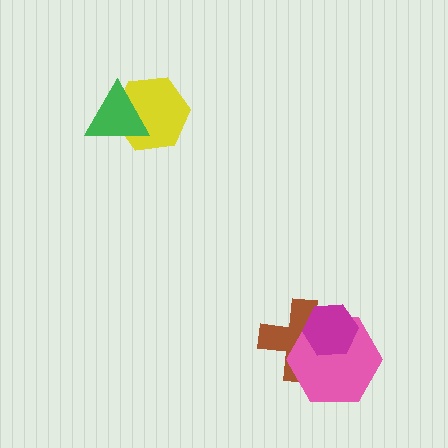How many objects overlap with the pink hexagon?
2 objects overlap with the pink hexagon.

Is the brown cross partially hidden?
Yes, it is partially covered by another shape.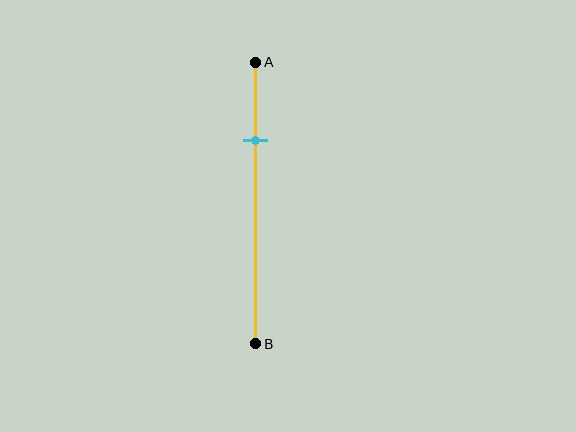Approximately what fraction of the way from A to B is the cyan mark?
The cyan mark is approximately 30% of the way from A to B.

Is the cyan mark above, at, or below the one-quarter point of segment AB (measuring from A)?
The cyan mark is approximately at the one-quarter point of segment AB.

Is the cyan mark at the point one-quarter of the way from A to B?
Yes, the mark is approximately at the one-quarter point.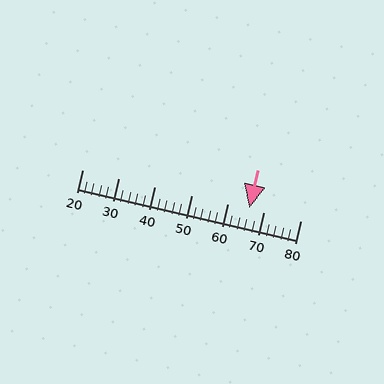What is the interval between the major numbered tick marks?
The major tick marks are spaced 10 units apart.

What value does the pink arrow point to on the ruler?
The pink arrow points to approximately 66.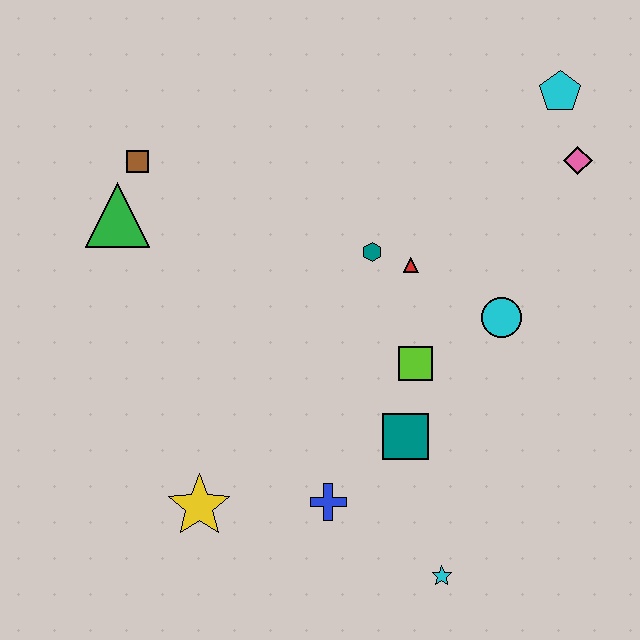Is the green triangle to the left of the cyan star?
Yes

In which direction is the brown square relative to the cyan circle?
The brown square is to the left of the cyan circle.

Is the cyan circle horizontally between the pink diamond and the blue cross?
Yes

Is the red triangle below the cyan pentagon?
Yes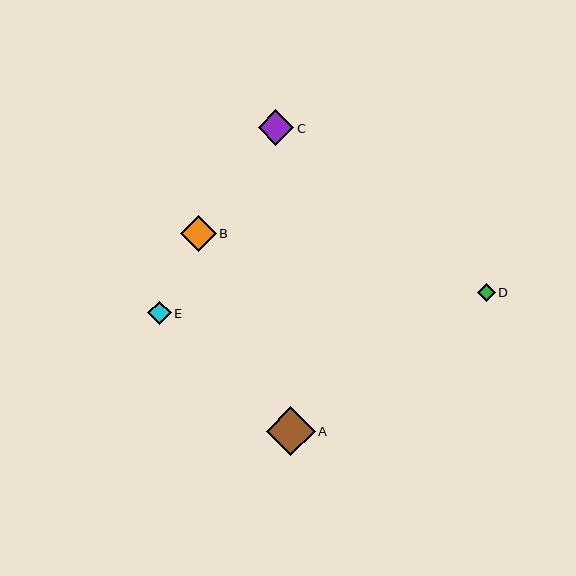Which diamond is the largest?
Diamond A is the largest with a size of approximately 49 pixels.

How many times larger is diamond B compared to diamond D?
Diamond B is approximately 2.0 times the size of diamond D.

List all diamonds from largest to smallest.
From largest to smallest: A, B, C, E, D.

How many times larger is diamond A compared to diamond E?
Diamond A is approximately 2.1 times the size of diamond E.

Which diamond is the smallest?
Diamond D is the smallest with a size of approximately 18 pixels.